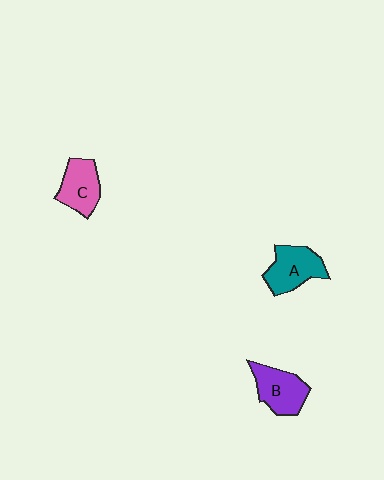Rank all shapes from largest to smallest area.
From largest to smallest: A (teal), B (purple), C (pink).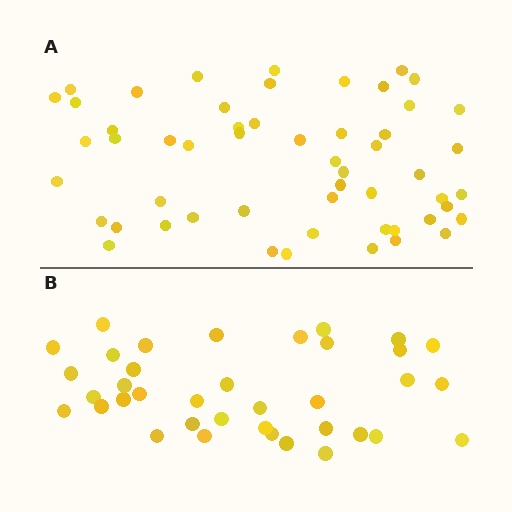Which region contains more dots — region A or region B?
Region A (the top region) has more dots.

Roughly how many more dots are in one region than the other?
Region A has approximately 15 more dots than region B.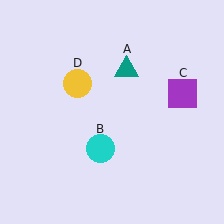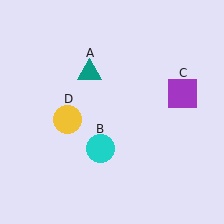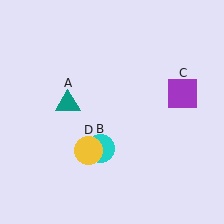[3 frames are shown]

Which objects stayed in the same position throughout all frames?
Cyan circle (object B) and purple square (object C) remained stationary.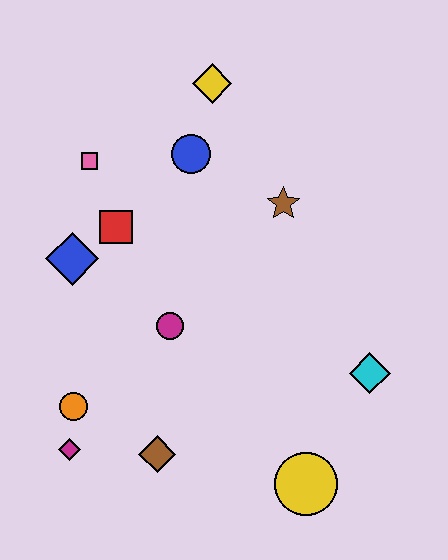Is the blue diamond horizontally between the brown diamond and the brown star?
No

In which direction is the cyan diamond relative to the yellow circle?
The cyan diamond is above the yellow circle.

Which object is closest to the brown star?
The blue circle is closest to the brown star.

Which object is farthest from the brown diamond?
The yellow diamond is farthest from the brown diamond.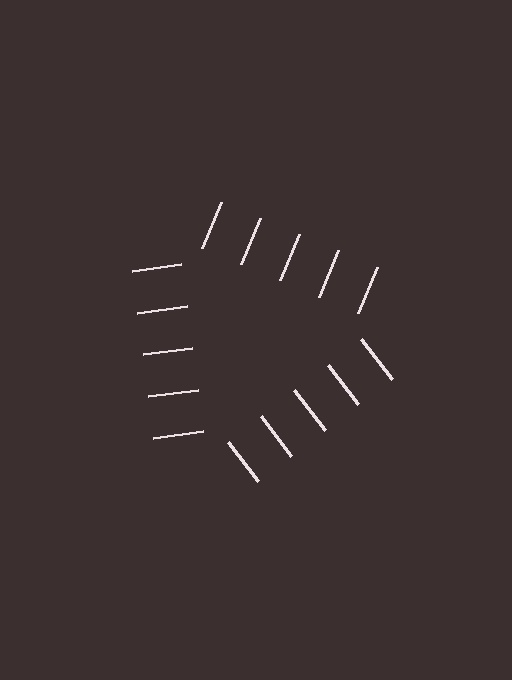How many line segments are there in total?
15 — 5 along each of the 3 edges.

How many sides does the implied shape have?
3 sides — the line-ends trace a triangle.